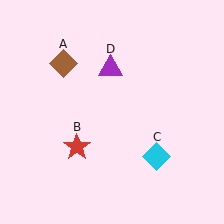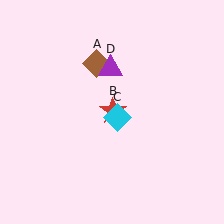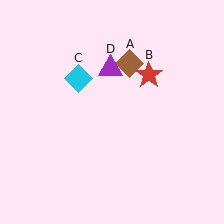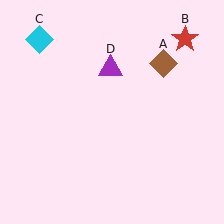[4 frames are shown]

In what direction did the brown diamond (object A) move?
The brown diamond (object A) moved right.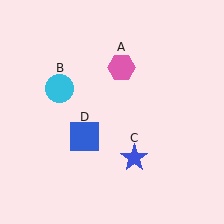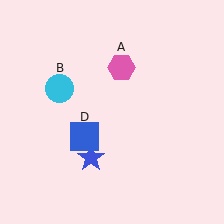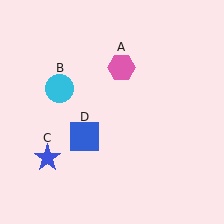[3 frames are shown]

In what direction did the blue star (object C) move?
The blue star (object C) moved left.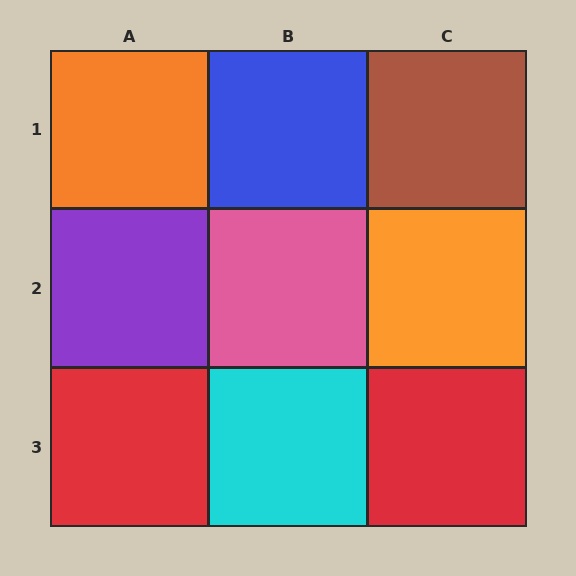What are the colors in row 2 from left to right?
Purple, pink, orange.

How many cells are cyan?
1 cell is cyan.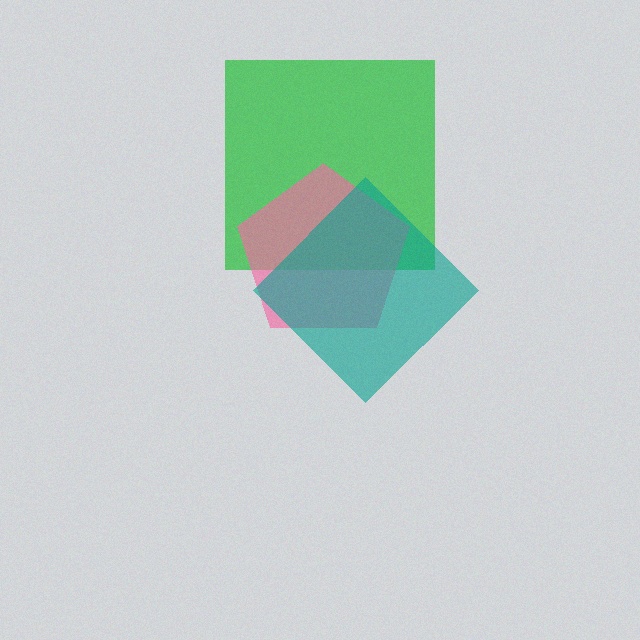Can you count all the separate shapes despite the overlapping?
Yes, there are 3 separate shapes.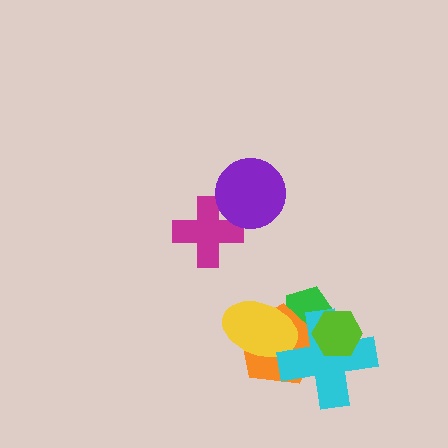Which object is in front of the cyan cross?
The lime hexagon is in front of the cyan cross.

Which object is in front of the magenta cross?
The purple circle is in front of the magenta cross.